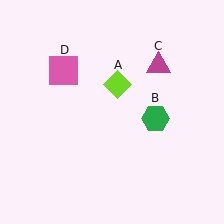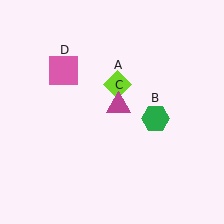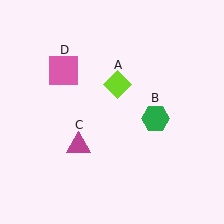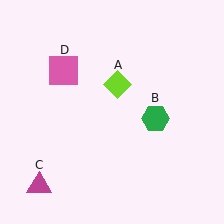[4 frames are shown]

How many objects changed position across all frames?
1 object changed position: magenta triangle (object C).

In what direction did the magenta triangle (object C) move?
The magenta triangle (object C) moved down and to the left.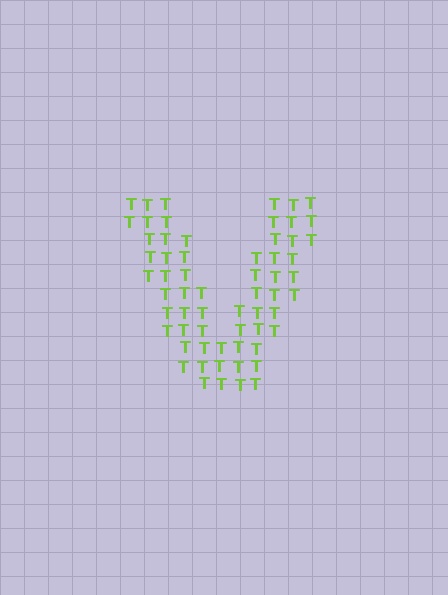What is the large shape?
The large shape is the letter V.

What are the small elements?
The small elements are letter T's.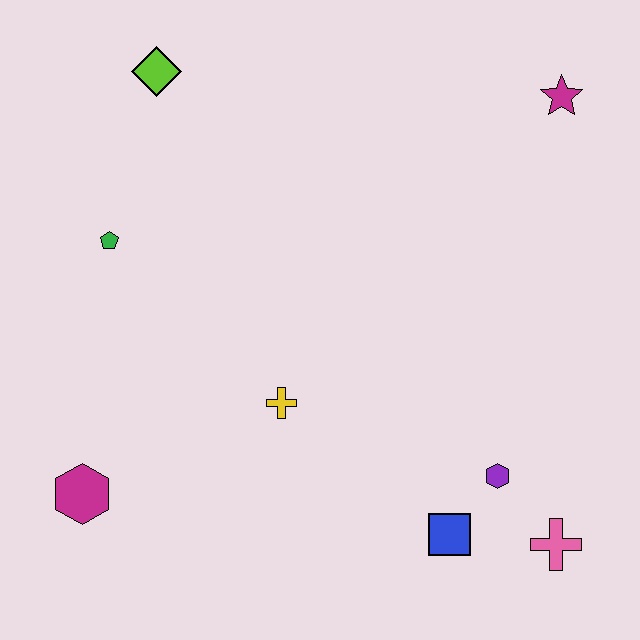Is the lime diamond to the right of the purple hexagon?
No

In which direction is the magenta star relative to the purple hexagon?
The magenta star is above the purple hexagon.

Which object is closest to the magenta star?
The purple hexagon is closest to the magenta star.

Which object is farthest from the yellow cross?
The magenta star is farthest from the yellow cross.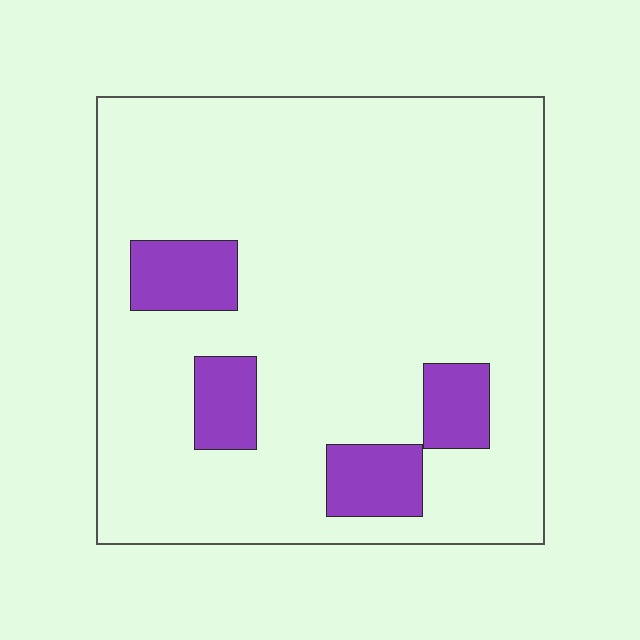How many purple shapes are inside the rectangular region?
4.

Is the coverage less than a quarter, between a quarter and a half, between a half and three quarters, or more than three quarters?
Less than a quarter.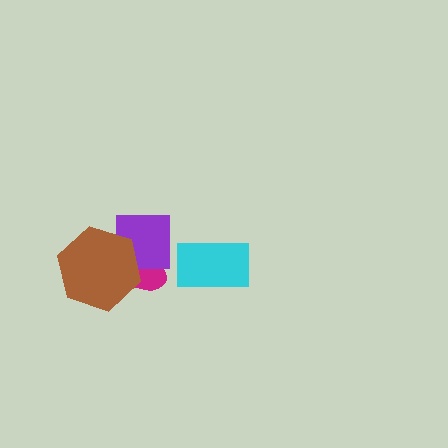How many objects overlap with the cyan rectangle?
0 objects overlap with the cyan rectangle.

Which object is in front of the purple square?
The brown hexagon is in front of the purple square.